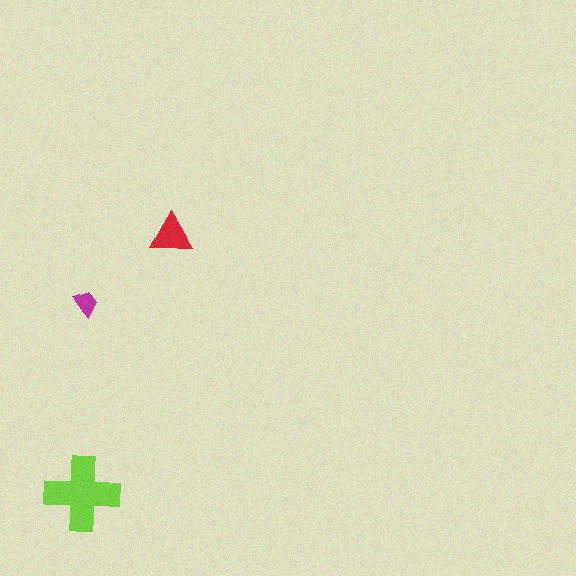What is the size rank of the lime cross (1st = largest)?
1st.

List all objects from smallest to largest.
The magenta trapezoid, the red triangle, the lime cross.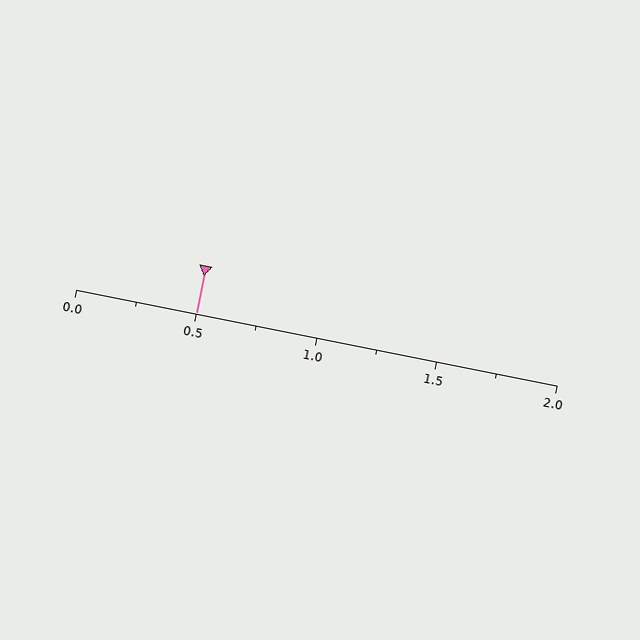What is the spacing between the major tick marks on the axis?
The major ticks are spaced 0.5 apart.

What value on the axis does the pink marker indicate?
The marker indicates approximately 0.5.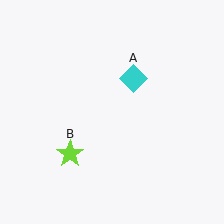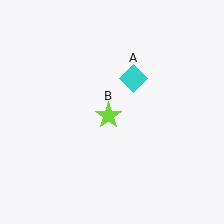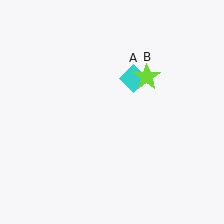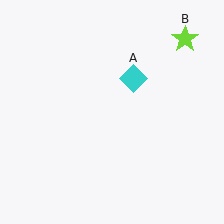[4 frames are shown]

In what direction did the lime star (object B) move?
The lime star (object B) moved up and to the right.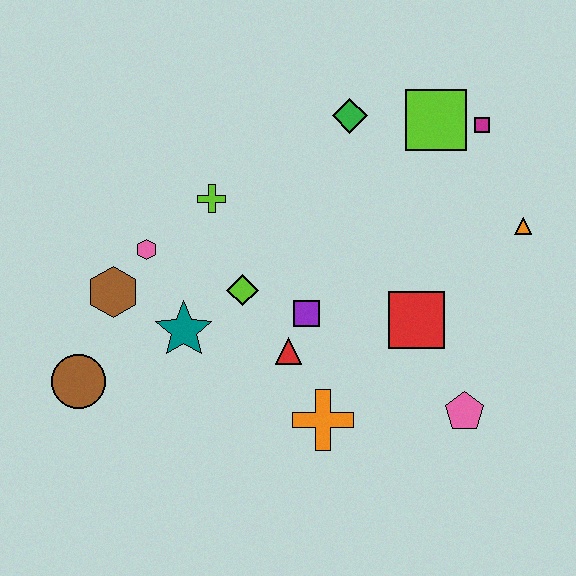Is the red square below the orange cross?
No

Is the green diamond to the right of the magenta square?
No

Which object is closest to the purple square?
The red triangle is closest to the purple square.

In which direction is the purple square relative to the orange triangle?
The purple square is to the left of the orange triangle.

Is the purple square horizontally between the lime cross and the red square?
Yes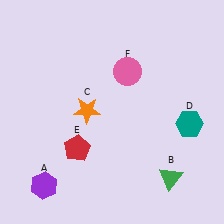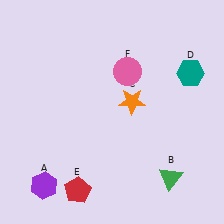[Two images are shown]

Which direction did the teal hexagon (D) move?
The teal hexagon (D) moved up.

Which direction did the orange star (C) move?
The orange star (C) moved right.